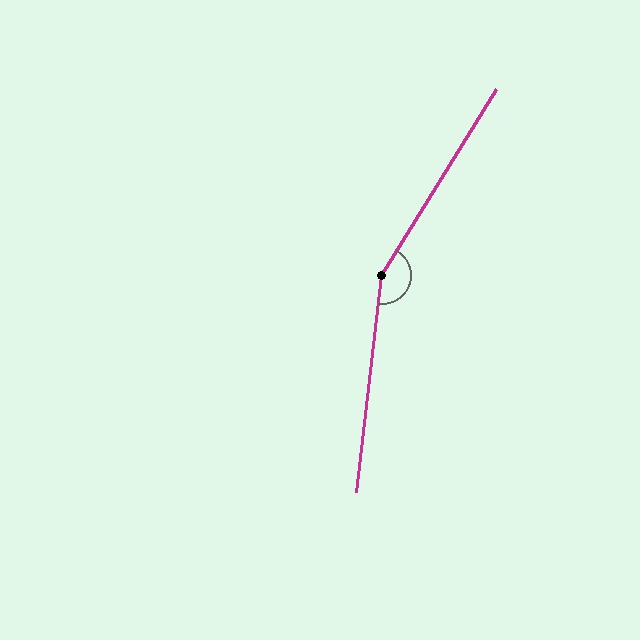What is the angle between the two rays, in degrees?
Approximately 155 degrees.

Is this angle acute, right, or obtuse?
It is obtuse.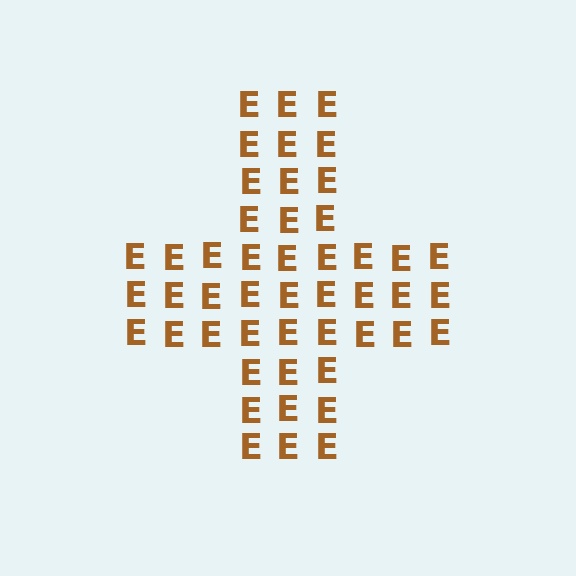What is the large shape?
The large shape is a cross.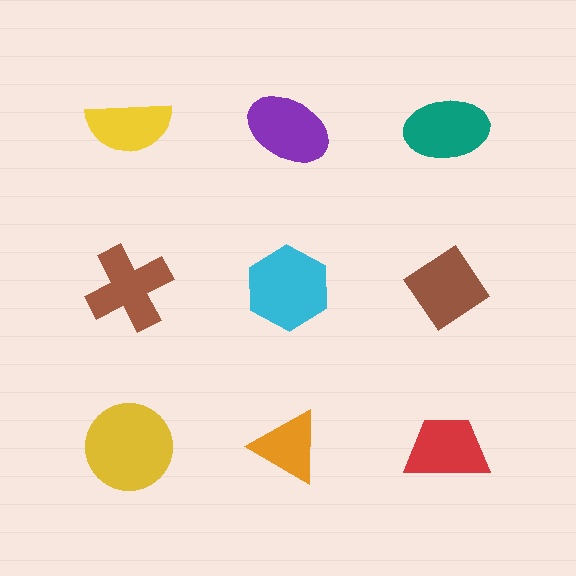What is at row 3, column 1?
A yellow circle.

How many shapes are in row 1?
3 shapes.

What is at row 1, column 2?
A purple ellipse.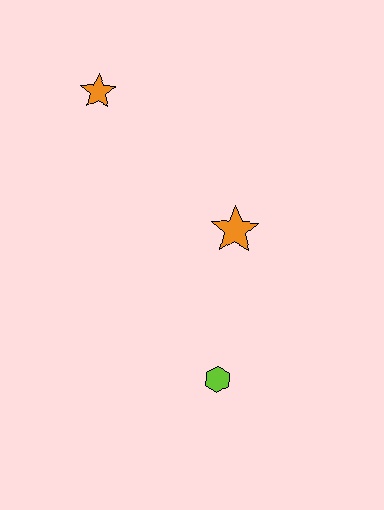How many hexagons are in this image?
There is 1 hexagon.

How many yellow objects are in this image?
There are no yellow objects.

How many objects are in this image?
There are 3 objects.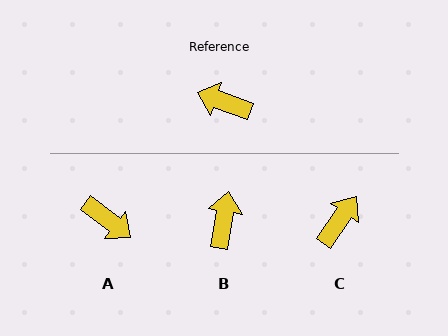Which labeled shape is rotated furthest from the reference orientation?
A, about 162 degrees away.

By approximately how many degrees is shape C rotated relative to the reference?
Approximately 105 degrees clockwise.